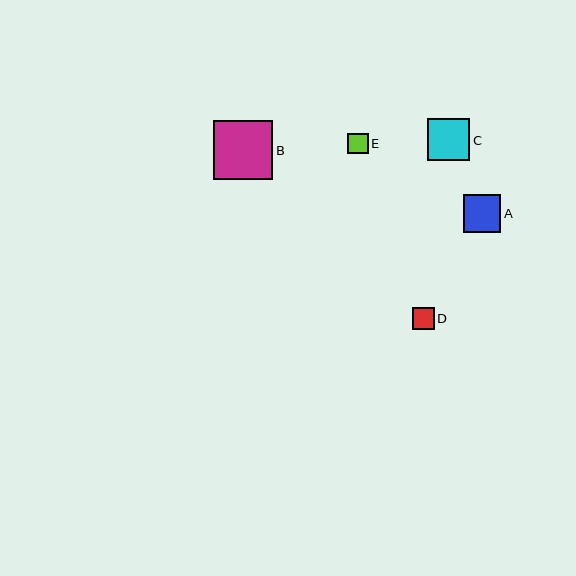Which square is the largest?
Square B is the largest with a size of approximately 59 pixels.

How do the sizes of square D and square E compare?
Square D and square E are approximately the same size.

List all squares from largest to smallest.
From largest to smallest: B, C, A, D, E.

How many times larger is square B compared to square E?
Square B is approximately 2.9 times the size of square E.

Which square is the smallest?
Square E is the smallest with a size of approximately 21 pixels.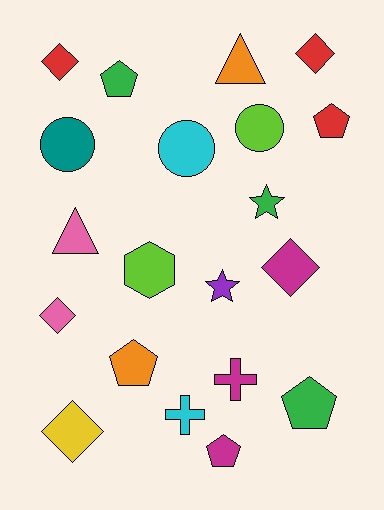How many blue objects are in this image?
There are no blue objects.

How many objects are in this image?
There are 20 objects.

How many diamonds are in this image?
There are 5 diamonds.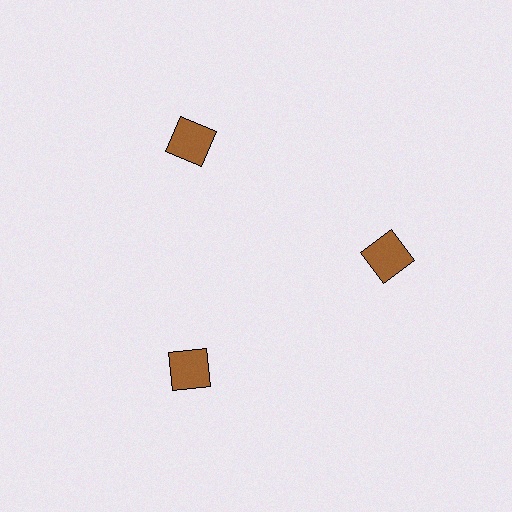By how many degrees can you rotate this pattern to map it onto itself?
The pattern maps onto itself every 120 degrees of rotation.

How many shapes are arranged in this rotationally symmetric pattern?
There are 3 shapes, arranged in 3 groups of 1.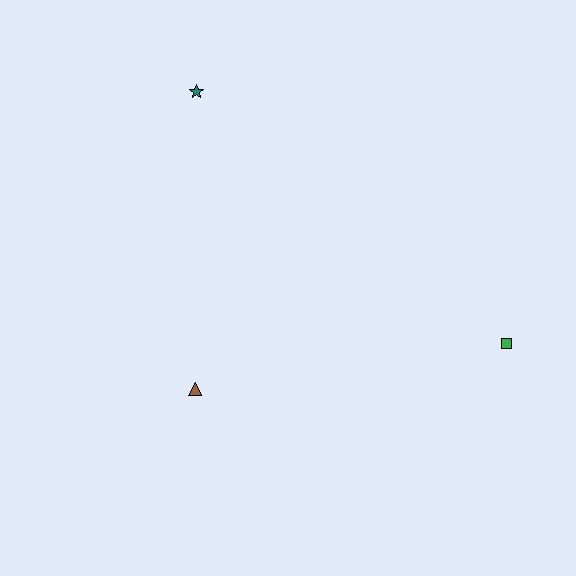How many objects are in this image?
There are 3 objects.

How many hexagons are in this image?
There are no hexagons.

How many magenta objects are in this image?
There are no magenta objects.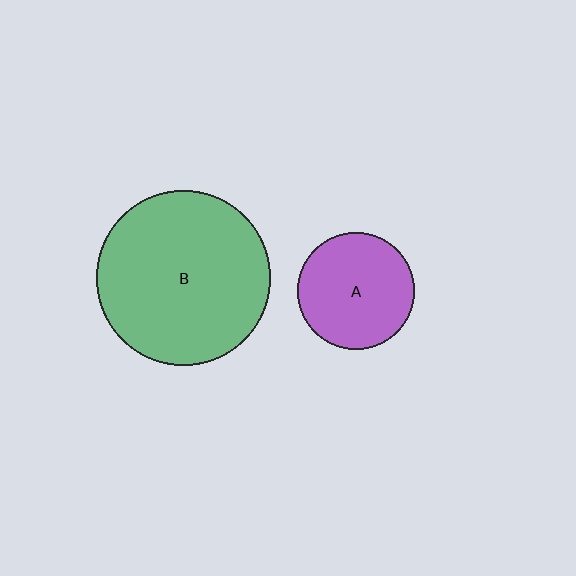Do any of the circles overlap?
No, none of the circles overlap.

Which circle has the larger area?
Circle B (green).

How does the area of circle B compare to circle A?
Approximately 2.2 times.